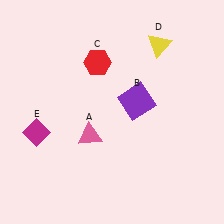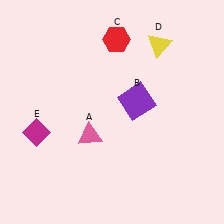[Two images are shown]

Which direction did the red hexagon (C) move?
The red hexagon (C) moved up.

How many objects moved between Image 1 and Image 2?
1 object moved between the two images.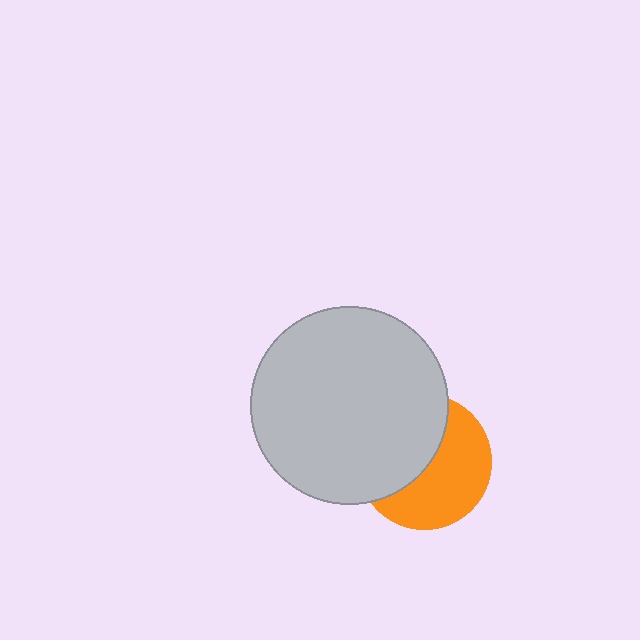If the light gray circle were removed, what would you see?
You would see the complete orange circle.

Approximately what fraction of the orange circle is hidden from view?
Roughly 48% of the orange circle is hidden behind the light gray circle.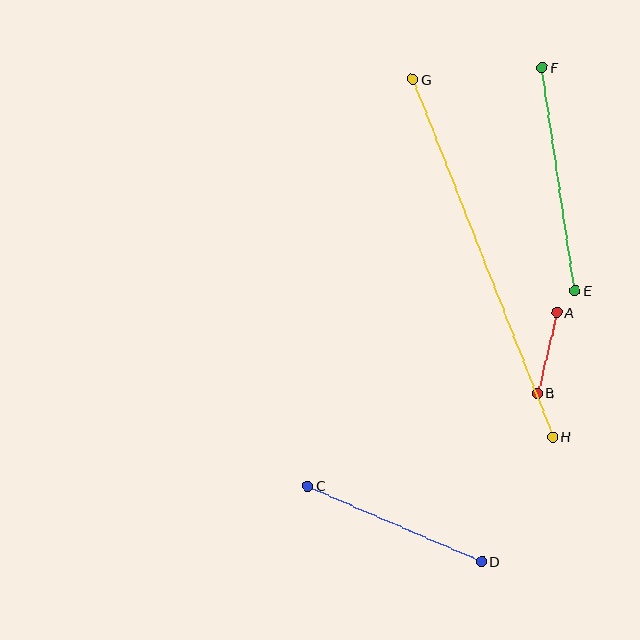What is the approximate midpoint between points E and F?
The midpoint is at approximately (559, 179) pixels.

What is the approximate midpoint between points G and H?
The midpoint is at approximately (483, 258) pixels.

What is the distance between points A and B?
The distance is approximately 83 pixels.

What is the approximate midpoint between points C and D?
The midpoint is at approximately (395, 524) pixels.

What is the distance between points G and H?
The distance is approximately 384 pixels.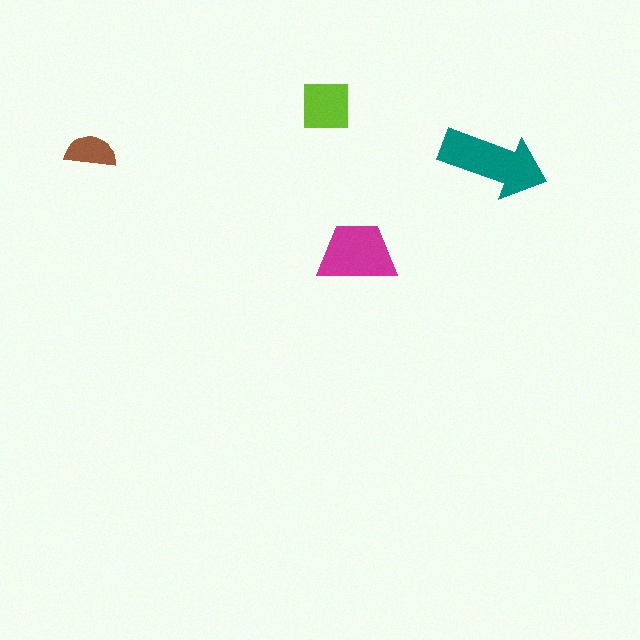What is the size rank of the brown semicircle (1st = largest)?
4th.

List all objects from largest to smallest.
The teal arrow, the magenta trapezoid, the lime square, the brown semicircle.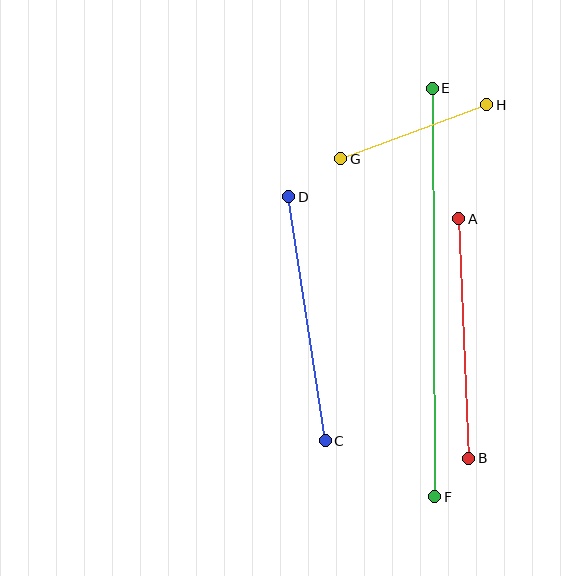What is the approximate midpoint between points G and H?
The midpoint is at approximately (414, 132) pixels.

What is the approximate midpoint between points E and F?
The midpoint is at approximately (434, 293) pixels.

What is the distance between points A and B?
The distance is approximately 240 pixels.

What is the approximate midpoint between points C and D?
The midpoint is at approximately (307, 319) pixels.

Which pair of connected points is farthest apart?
Points E and F are farthest apart.